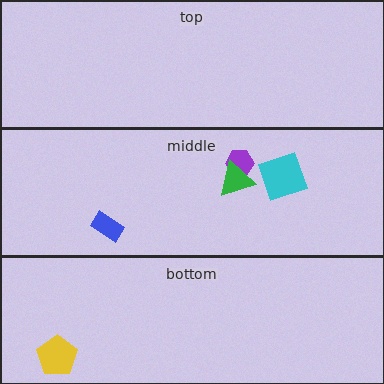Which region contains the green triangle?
The middle region.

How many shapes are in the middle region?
4.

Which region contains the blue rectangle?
The middle region.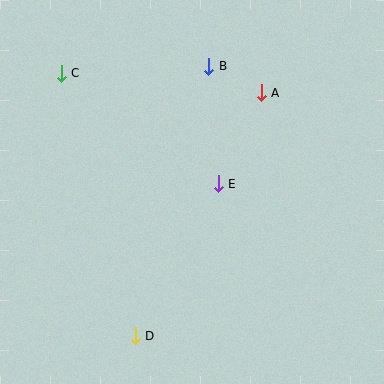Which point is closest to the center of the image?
Point E at (218, 184) is closest to the center.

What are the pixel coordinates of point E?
Point E is at (218, 184).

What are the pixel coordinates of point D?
Point D is at (135, 336).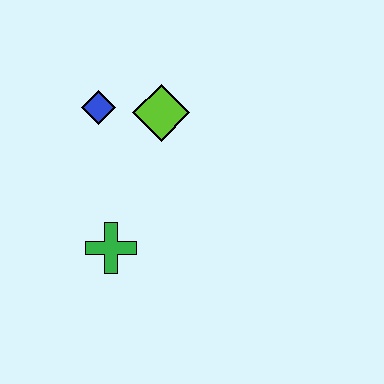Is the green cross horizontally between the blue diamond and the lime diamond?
Yes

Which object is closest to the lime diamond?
The blue diamond is closest to the lime diamond.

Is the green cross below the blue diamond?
Yes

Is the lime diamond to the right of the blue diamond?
Yes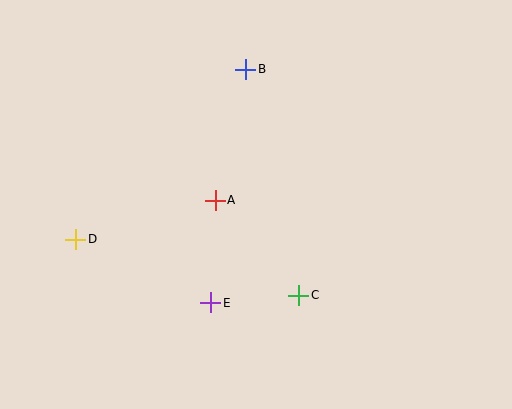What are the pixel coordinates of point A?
Point A is at (215, 201).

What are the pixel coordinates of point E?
Point E is at (211, 303).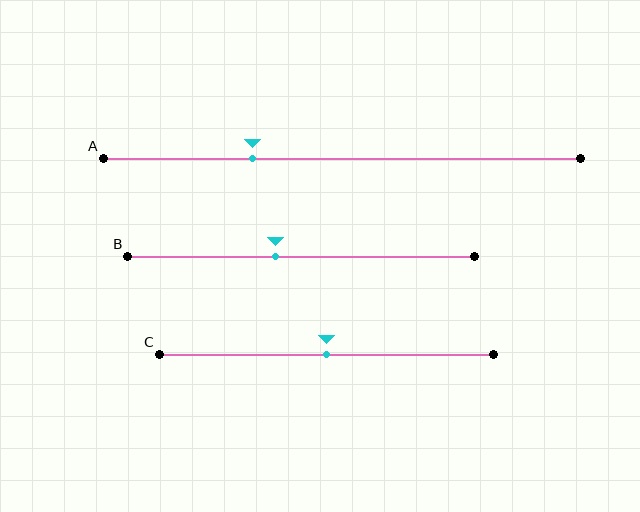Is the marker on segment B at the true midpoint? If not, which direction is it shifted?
No, the marker on segment B is shifted to the left by about 7% of the segment length.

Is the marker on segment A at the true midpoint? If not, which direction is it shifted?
No, the marker on segment A is shifted to the left by about 19% of the segment length.